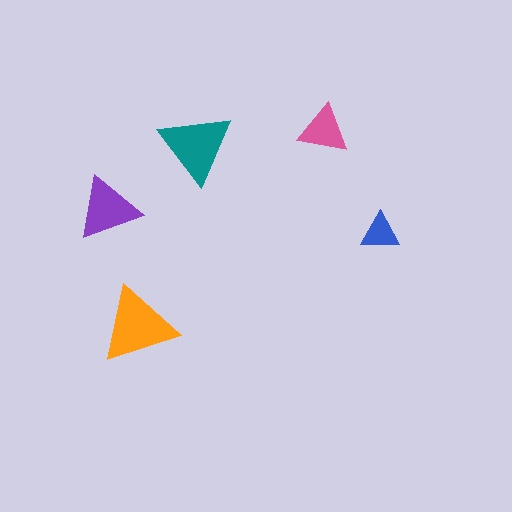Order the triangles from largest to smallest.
the orange one, the teal one, the purple one, the pink one, the blue one.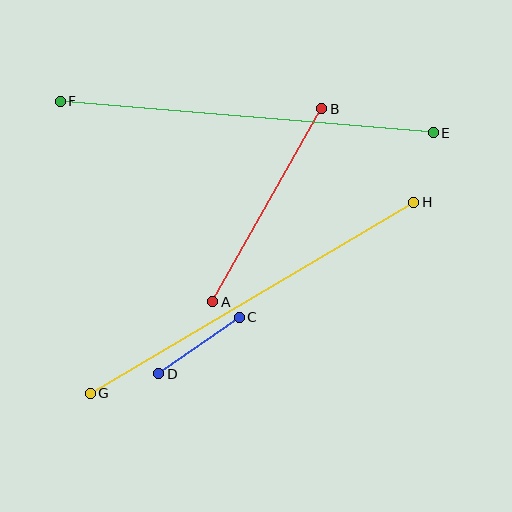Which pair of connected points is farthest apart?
Points G and H are farthest apart.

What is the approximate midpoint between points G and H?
The midpoint is at approximately (252, 298) pixels.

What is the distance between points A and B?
The distance is approximately 222 pixels.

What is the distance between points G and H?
The distance is approximately 376 pixels.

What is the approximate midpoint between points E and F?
The midpoint is at approximately (247, 117) pixels.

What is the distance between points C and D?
The distance is approximately 98 pixels.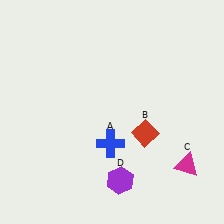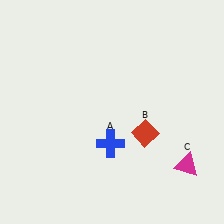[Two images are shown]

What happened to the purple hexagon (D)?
The purple hexagon (D) was removed in Image 2. It was in the bottom-right area of Image 1.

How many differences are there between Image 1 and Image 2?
There is 1 difference between the two images.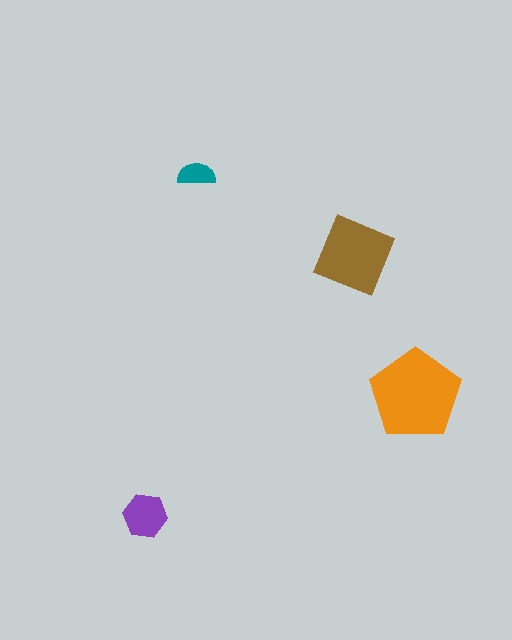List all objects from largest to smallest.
The orange pentagon, the brown diamond, the purple hexagon, the teal semicircle.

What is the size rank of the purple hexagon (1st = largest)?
3rd.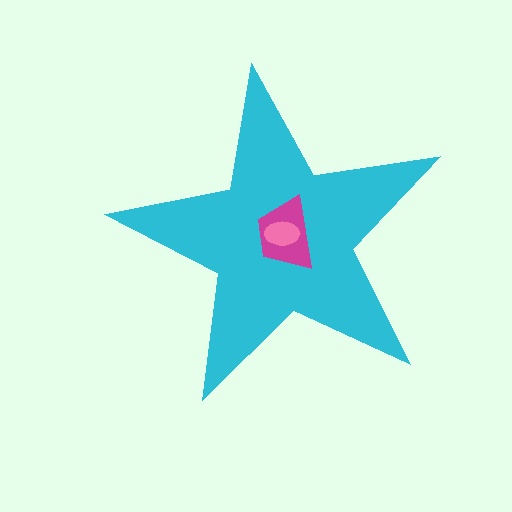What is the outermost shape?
The cyan star.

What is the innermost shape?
The pink ellipse.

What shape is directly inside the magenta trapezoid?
The pink ellipse.